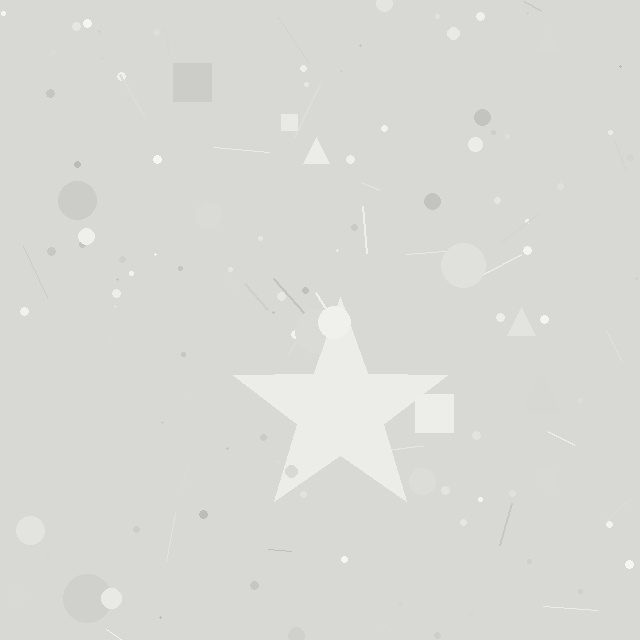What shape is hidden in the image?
A star is hidden in the image.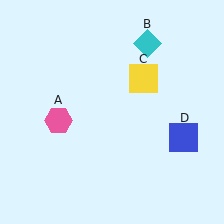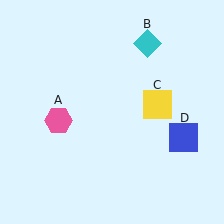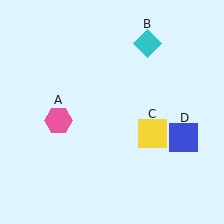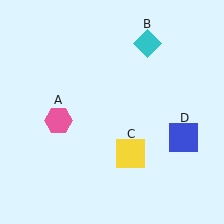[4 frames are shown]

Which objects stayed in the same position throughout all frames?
Pink hexagon (object A) and cyan diamond (object B) and blue square (object D) remained stationary.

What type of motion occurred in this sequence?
The yellow square (object C) rotated clockwise around the center of the scene.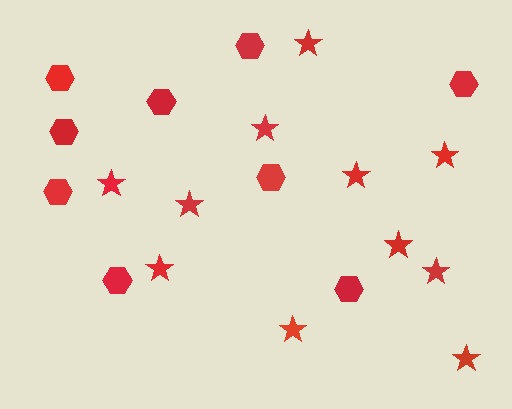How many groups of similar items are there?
There are 2 groups: one group of stars (11) and one group of hexagons (9).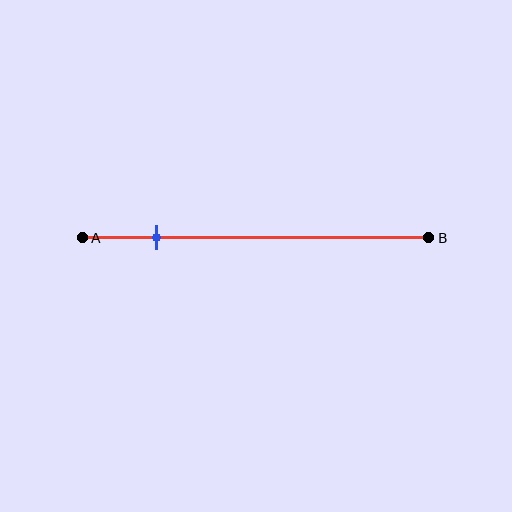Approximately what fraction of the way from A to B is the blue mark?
The blue mark is approximately 20% of the way from A to B.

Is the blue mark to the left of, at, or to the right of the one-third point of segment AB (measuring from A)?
The blue mark is to the left of the one-third point of segment AB.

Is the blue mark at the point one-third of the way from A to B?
No, the mark is at about 20% from A, not at the 33% one-third point.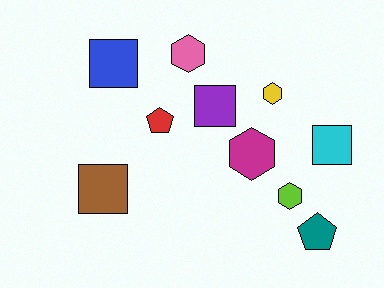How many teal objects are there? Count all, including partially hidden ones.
There is 1 teal object.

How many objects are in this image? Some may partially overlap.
There are 10 objects.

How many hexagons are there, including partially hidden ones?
There are 4 hexagons.